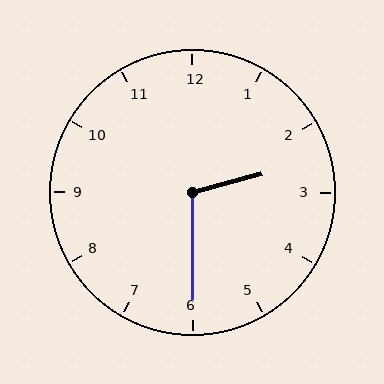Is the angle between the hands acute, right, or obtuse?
It is obtuse.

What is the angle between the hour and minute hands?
Approximately 105 degrees.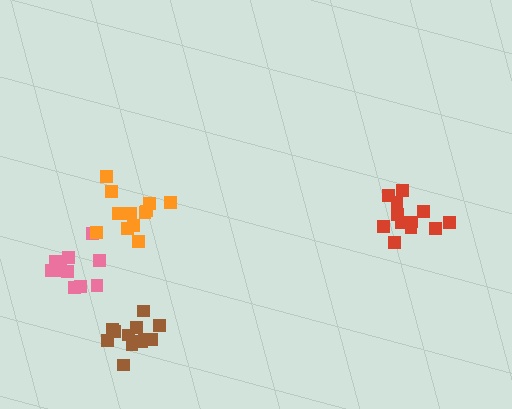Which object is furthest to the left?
The pink cluster is leftmost.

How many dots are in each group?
Group 1: 10 dots, Group 2: 12 dots, Group 3: 12 dots, Group 4: 12 dots (46 total).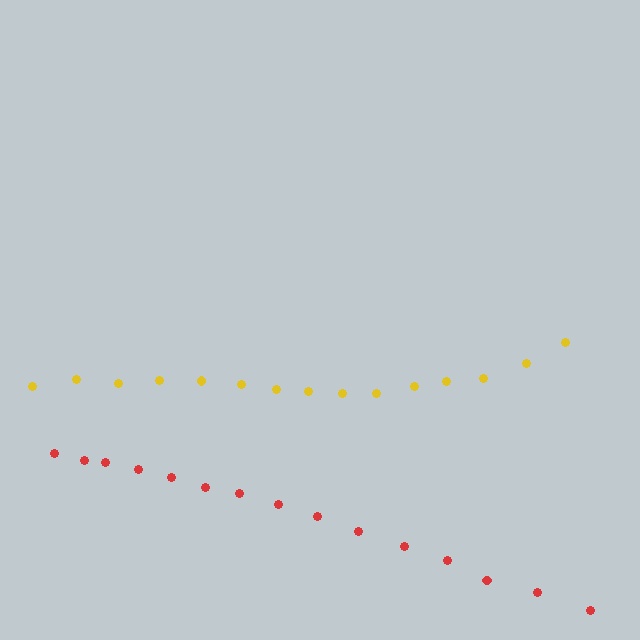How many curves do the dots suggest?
There are 2 distinct paths.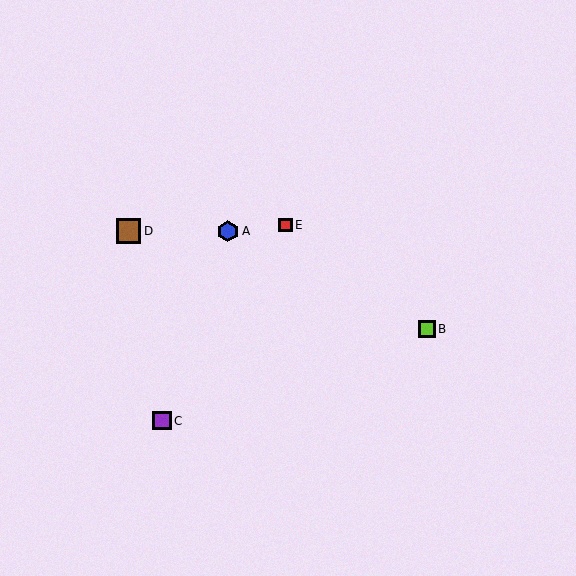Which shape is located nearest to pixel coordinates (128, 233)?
The brown square (labeled D) at (129, 231) is nearest to that location.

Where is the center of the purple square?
The center of the purple square is at (162, 421).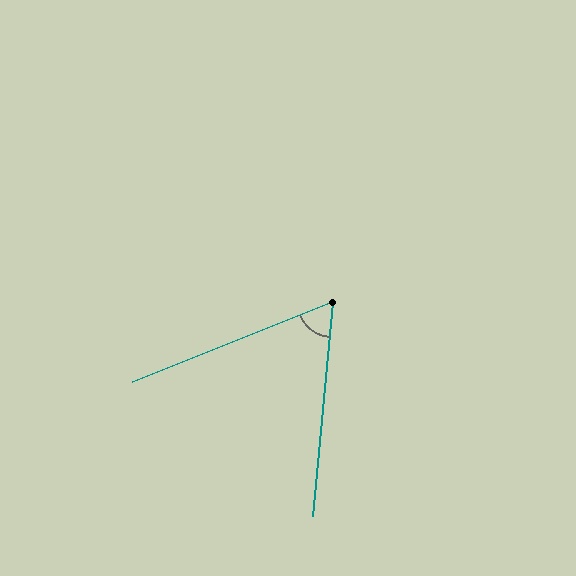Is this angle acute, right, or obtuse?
It is acute.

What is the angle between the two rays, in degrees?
Approximately 63 degrees.